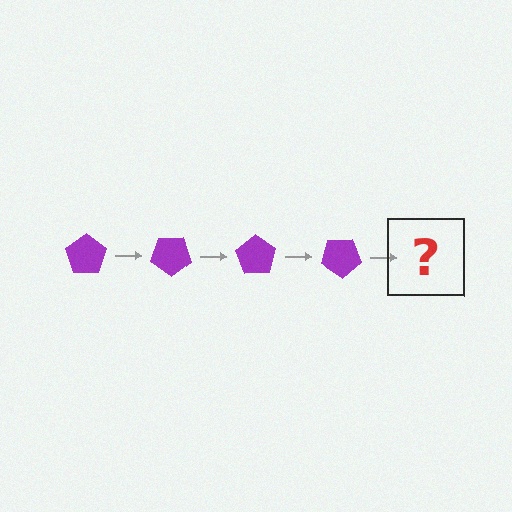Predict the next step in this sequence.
The next step is a purple pentagon rotated 140 degrees.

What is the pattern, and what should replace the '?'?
The pattern is that the pentagon rotates 35 degrees each step. The '?' should be a purple pentagon rotated 140 degrees.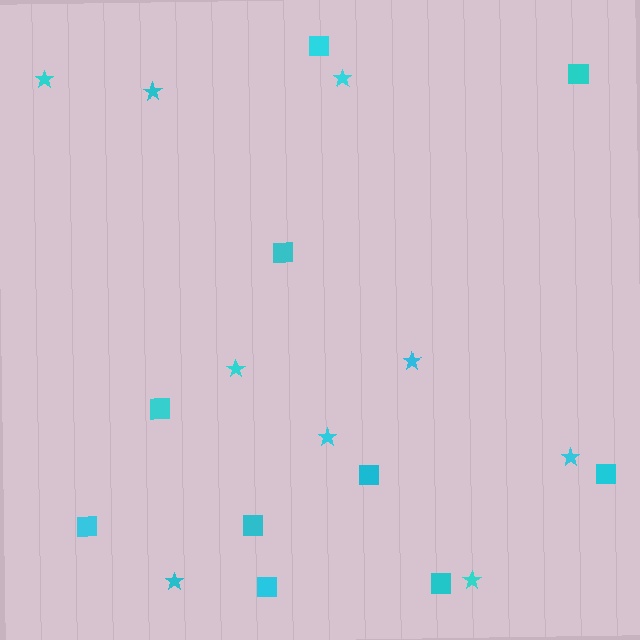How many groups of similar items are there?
There are 2 groups: one group of stars (9) and one group of squares (10).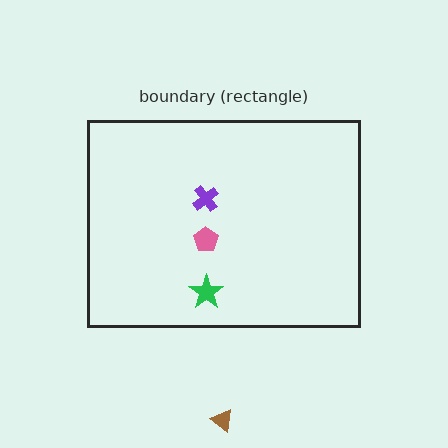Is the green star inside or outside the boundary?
Inside.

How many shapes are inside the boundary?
3 inside, 1 outside.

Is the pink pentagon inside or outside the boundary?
Inside.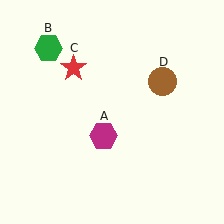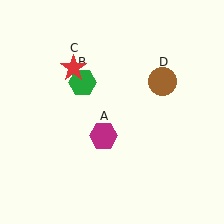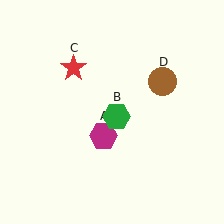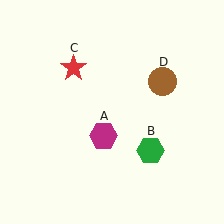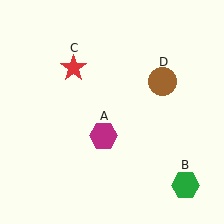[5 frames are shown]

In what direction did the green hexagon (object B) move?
The green hexagon (object B) moved down and to the right.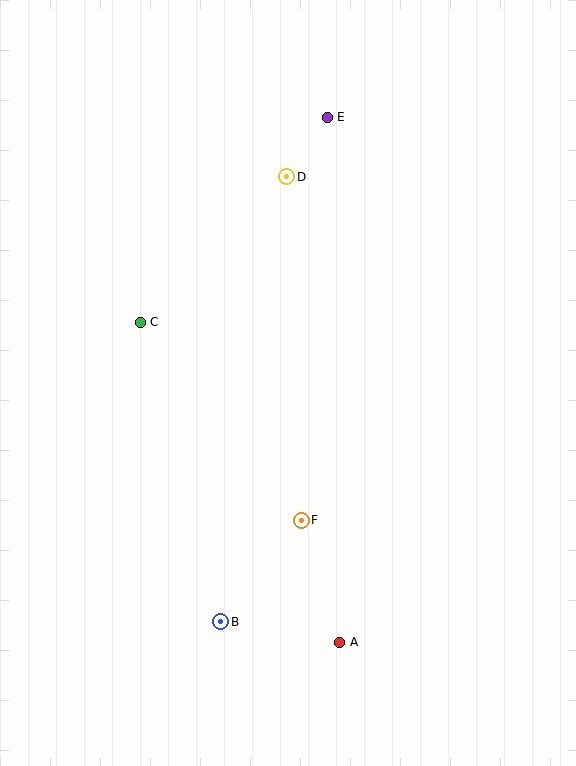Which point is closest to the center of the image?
Point F at (301, 520) is closest to the center.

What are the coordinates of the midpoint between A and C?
The midpoint between A and C is at (240, 482).